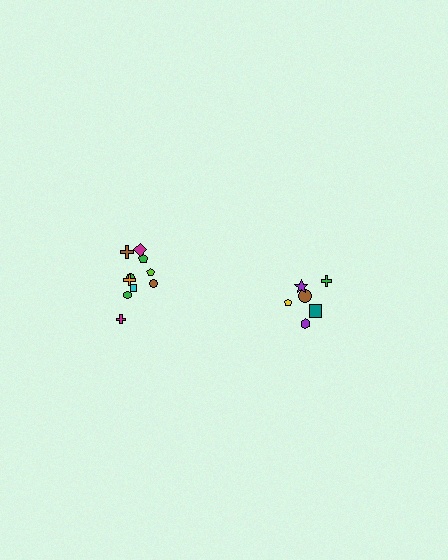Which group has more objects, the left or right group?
The left group.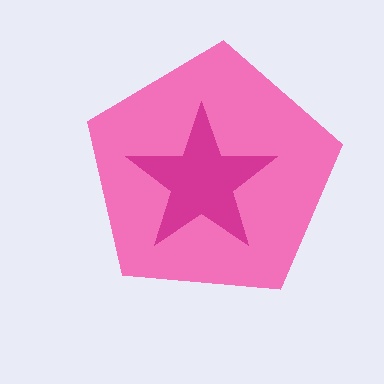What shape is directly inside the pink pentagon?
The magenta star.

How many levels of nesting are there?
2.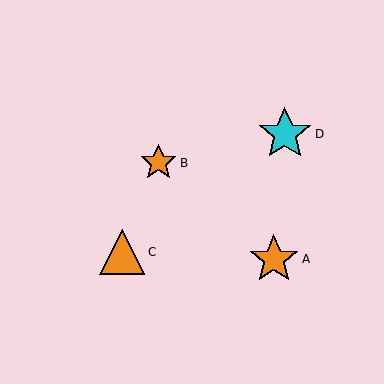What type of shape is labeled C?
Shape C is an orange triangle.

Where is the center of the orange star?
The center of the orange star is at (158, 163).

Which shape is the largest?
The cyan star (labeled D) is the largest.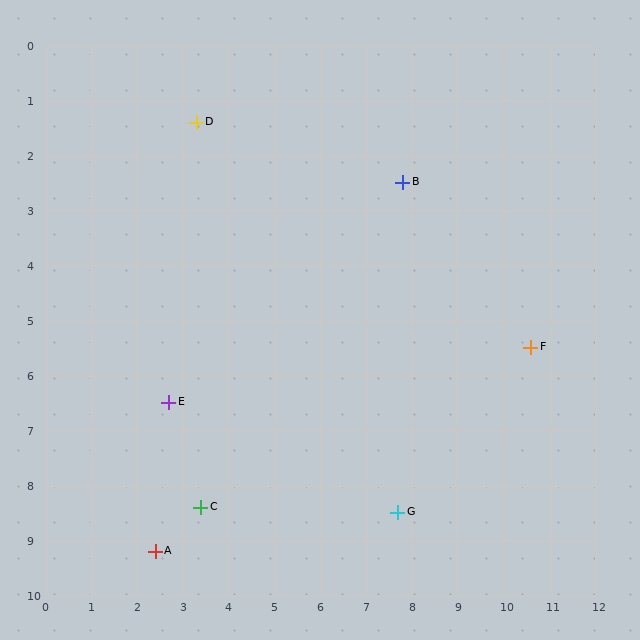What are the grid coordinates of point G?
Point G is at approximately (7.7, 8.5).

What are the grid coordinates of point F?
Point F is at approximately (10.6, 5.5).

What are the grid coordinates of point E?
Point E is at approximately (2.7, 6.5).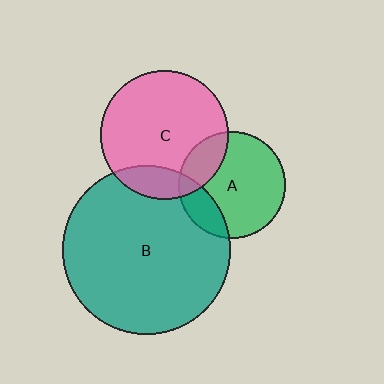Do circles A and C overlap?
Yes.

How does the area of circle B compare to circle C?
Approximately 1.7 times.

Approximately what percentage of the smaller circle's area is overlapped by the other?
Approximately 20%.